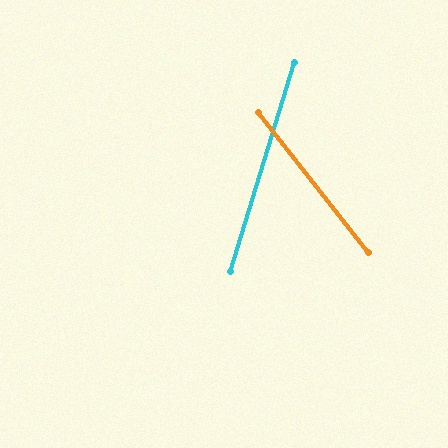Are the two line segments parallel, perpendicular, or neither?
Neither parallel nor perpendicular — they differ by about 55°.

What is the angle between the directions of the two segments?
Approximately 55 degrees.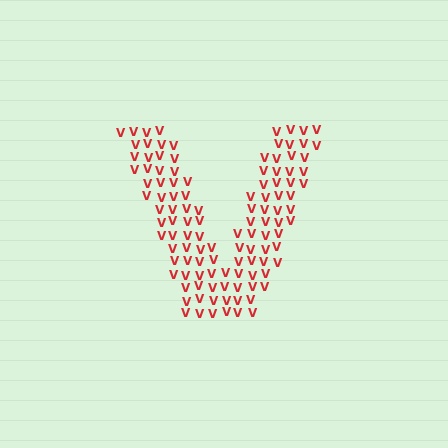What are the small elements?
The small elements are letter V's.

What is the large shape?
The large shape is the letter V.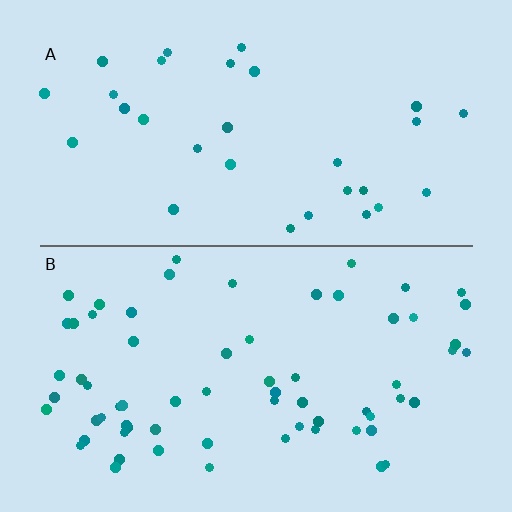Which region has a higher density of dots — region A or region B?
B (the bottom).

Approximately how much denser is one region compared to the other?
Approximately 2.2× — region B over region A.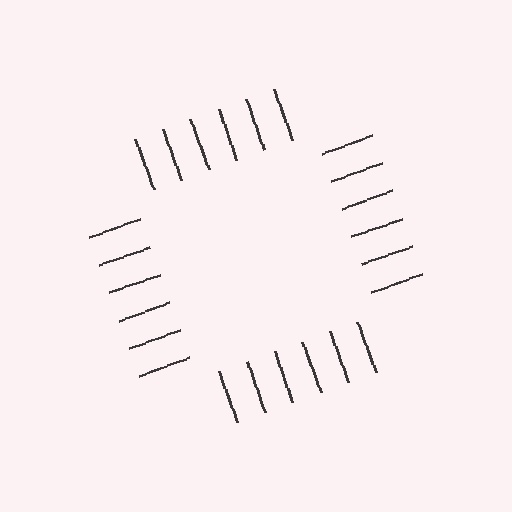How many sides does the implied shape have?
4 sides — the line-ends trace a square.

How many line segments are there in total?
24 — 6 along each of the 4 edges.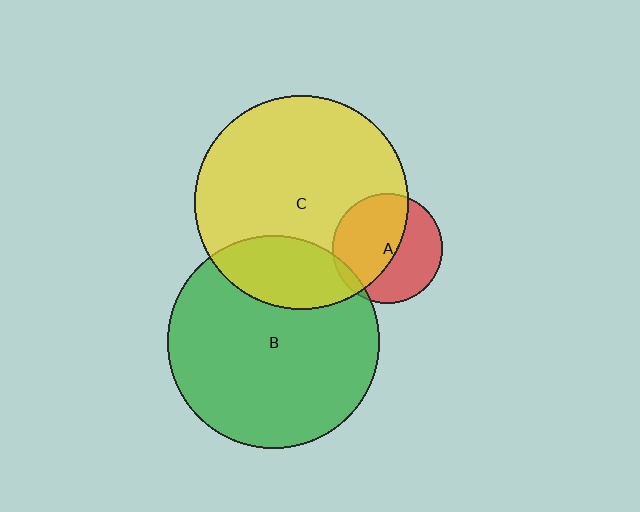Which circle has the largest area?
Circle C (yellow).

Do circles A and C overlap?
Yes.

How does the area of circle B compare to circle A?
Approximately 3.8 times.